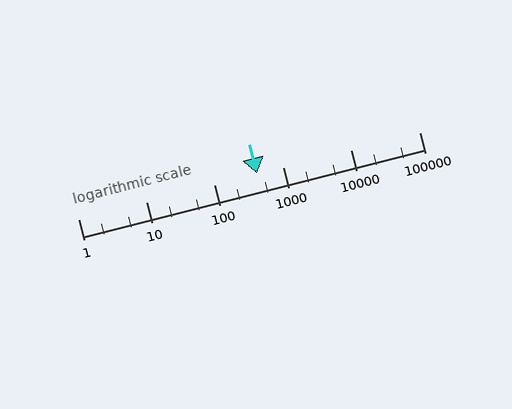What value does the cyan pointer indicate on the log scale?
The pointer indicates approximately 420.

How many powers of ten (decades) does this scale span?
The scale spans 5 decades, from 1 to 100000.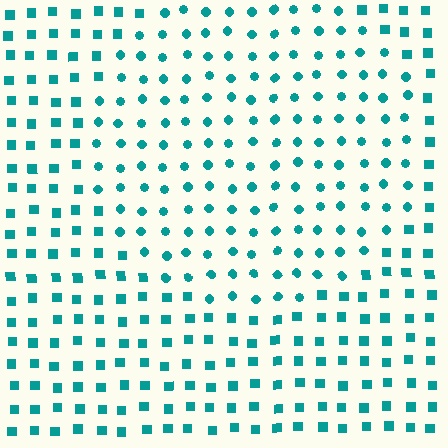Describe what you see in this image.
The image is filled with small teal elements arranged in a uniform grid. A circle-shaped region contains circles, while the surrounding area contains squares. The boundary is defined purely by the change in element shape.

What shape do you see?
I see a circle.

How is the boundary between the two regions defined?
The boundary is defined by a change in element shape: circles inside vs. squares outside. All elements share the same color and spacing.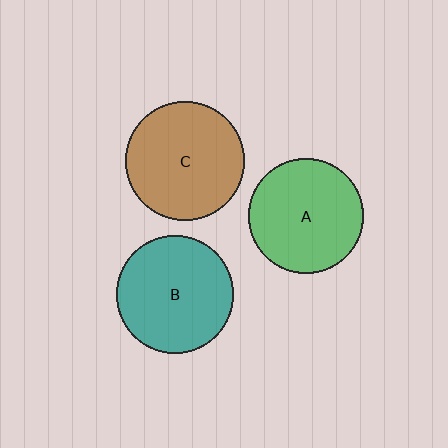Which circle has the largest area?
Circle C (brown).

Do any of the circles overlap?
No, none of the circles overlap.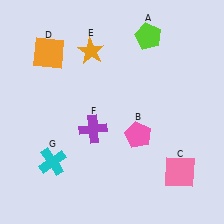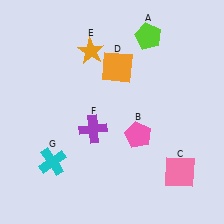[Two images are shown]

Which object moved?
The orange square (D) moved right.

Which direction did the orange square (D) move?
The orange square (D) moved right.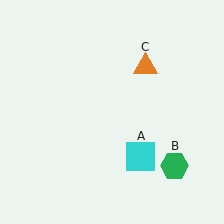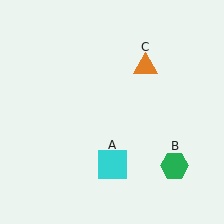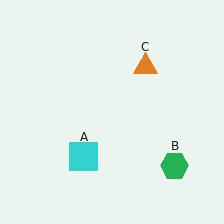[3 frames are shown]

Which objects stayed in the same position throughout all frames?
Green hexagon (object B) and orange triangle (object C) remained stationary.